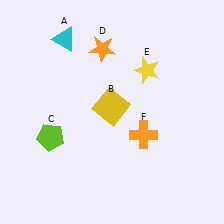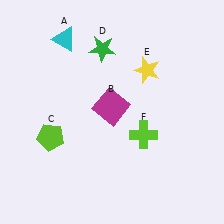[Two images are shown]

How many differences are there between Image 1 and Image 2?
There are 3 differences between the two images.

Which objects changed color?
B changed from yellow to magenta. D changed from orange to green. F changed from orange to lime.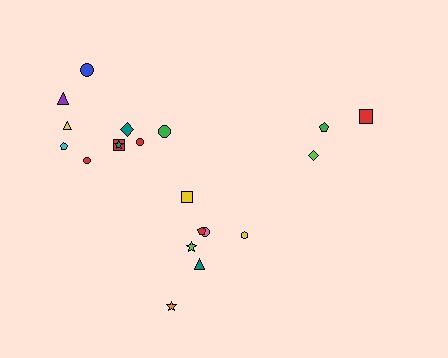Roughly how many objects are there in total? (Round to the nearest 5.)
Roughly 20 objects in total.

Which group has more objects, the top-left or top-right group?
The top-left group.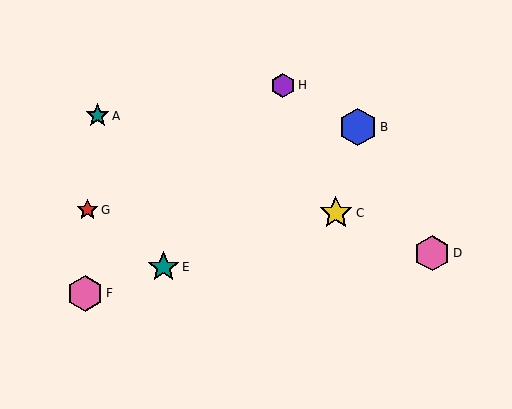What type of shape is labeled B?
Shape B is a blue hexagon.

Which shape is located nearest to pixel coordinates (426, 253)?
The pink hexagon (labeled D) at (432, 253) is nearest to that location.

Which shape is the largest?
The blue hexagon (labeled B) is the largest.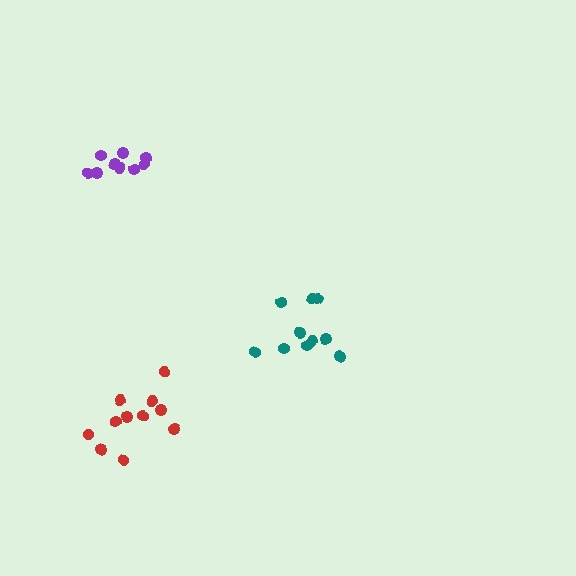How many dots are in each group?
Group 1: 10 dots, Group 2: 11 dots, Group 3: 9 dots (30 total).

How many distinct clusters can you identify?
There are 3 distinct clusters.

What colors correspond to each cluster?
The clusters are colored: teal, red, purple.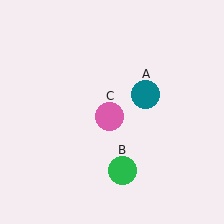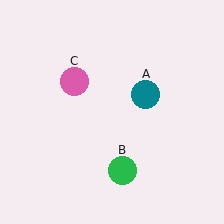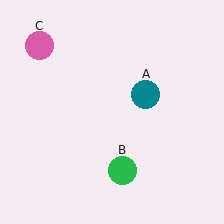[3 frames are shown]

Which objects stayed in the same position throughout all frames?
Teal circle (object A) and green circle (object B) remained stationary.